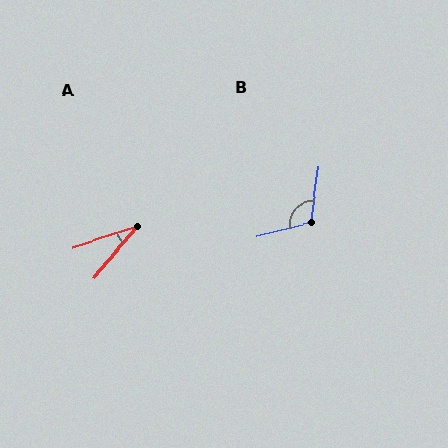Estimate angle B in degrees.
Approximately 113 degrees.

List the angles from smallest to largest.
A (31°), B (113°).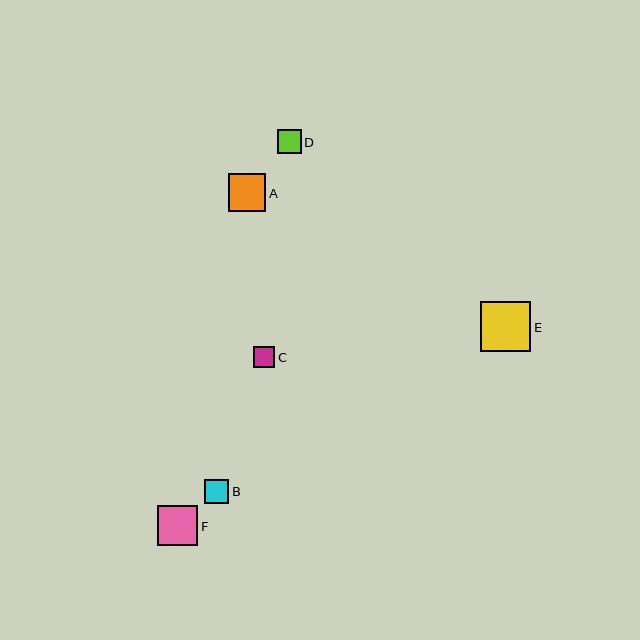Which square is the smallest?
Square C is the smallest with a size of approximately 21 pixels.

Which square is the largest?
Square E is the largest with a size of approximately 50 pixels.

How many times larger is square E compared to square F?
Square E is approximately 1.2 times the size of square F.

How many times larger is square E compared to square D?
Square E is approximately 2.1 times the size of square D.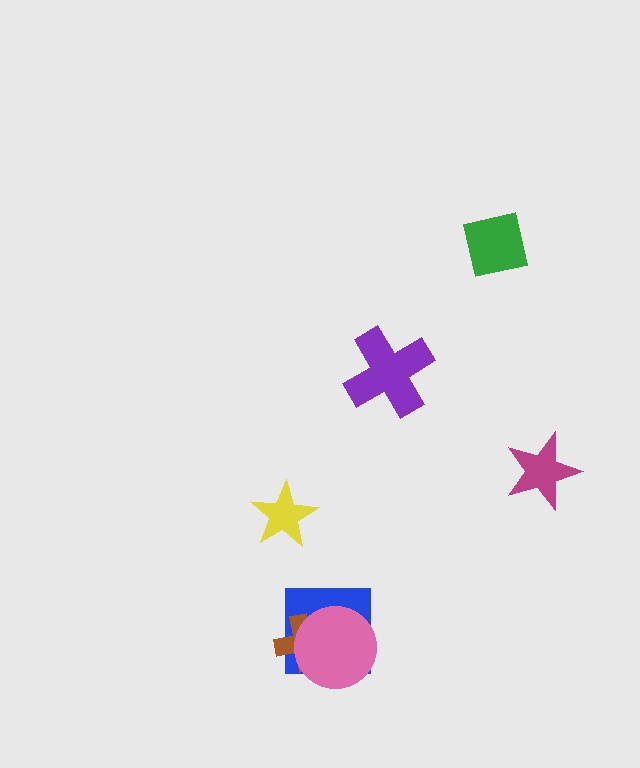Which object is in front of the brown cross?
The pink circle is in front of the brown cross.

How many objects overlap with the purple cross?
0 objects overlap with the purple cross.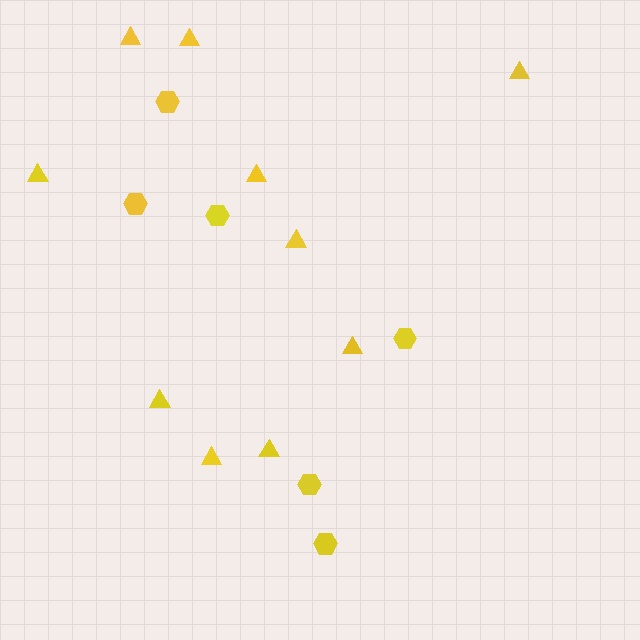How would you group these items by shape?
There are 2 groups: one group of triangles (10) and one group of hexagons (6).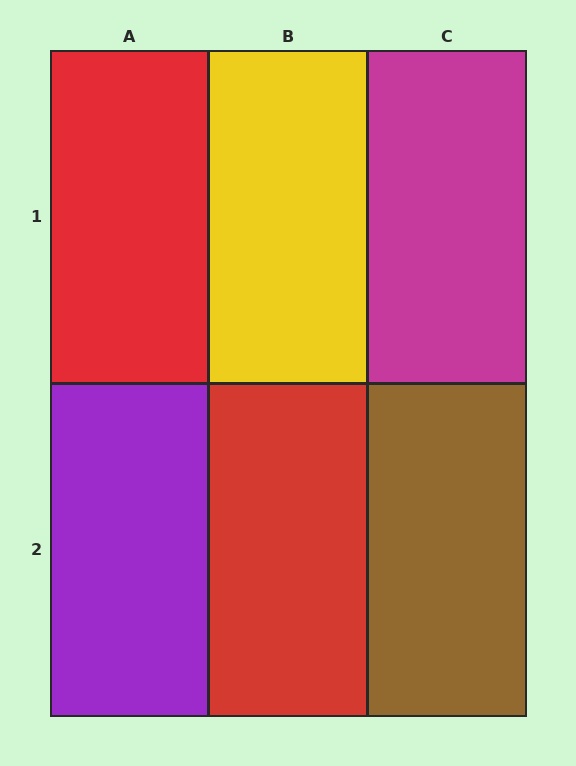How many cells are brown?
1 cell is brown.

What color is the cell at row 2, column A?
Purple.